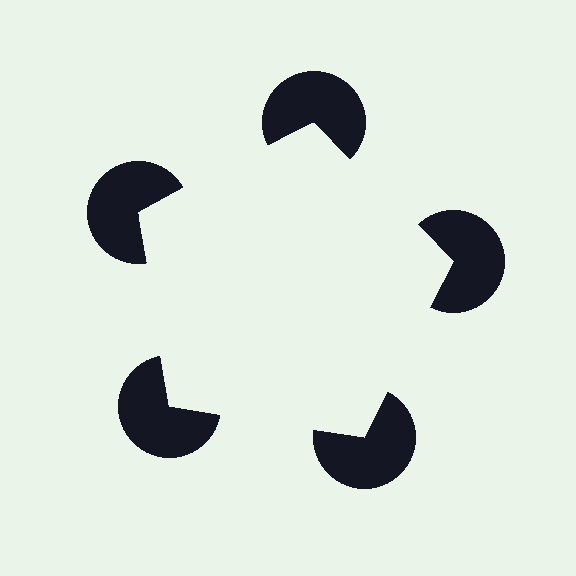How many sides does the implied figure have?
5 sides.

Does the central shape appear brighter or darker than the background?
It typically appears slightly brighter than the background, even though no actual brightness change is drawn.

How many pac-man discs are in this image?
There are 5 — one at each vertex of the illusory pentagon.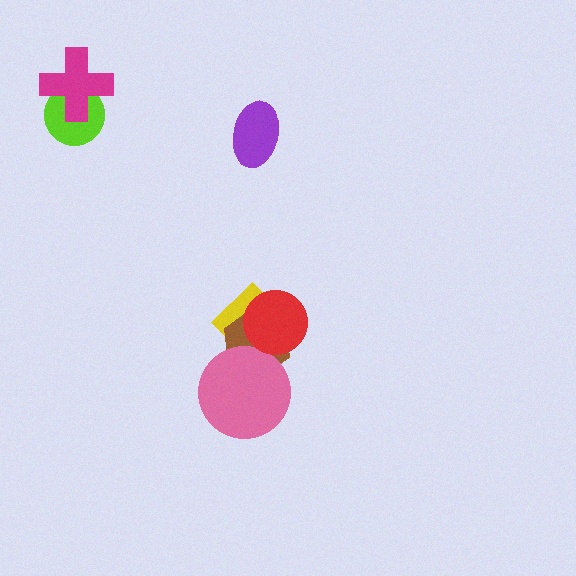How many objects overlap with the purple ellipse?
0 objects overlap with the purple ellipse.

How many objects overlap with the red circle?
2 objects overlap with the red circle.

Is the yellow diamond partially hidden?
Yes, it is partially covered by another shape.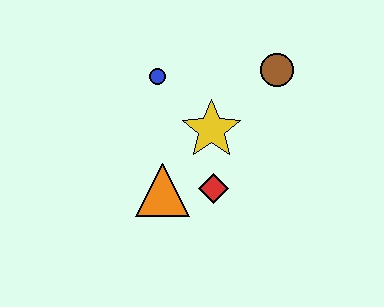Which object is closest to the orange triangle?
The red diamond is closest to the orange triangle.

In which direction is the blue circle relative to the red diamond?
The blue circle is above the red diamond.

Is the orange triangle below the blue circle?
Yes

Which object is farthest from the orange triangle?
The brown circle is farthest from the orange triangle.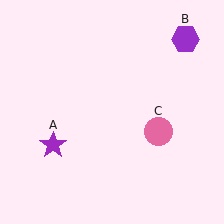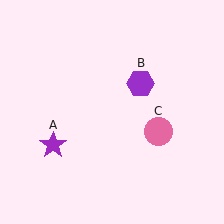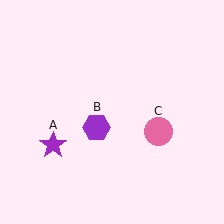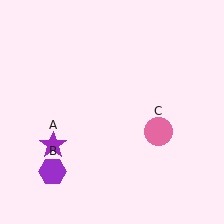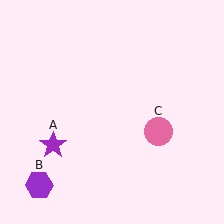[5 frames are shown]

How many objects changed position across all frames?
1 object changed position: purple hexagon (object B).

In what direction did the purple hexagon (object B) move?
The purple hexagon (object B) moved down and to the left.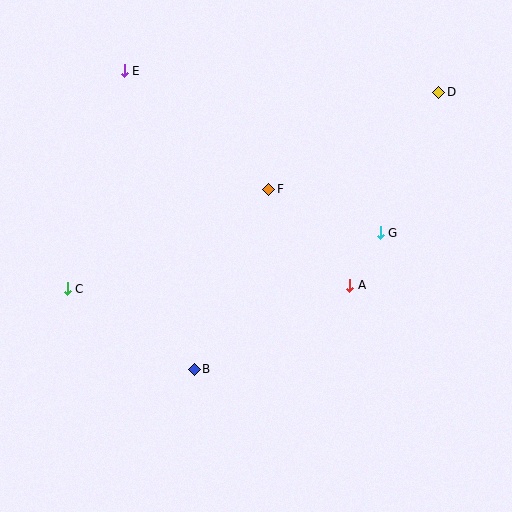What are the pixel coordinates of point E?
Point E is at (124, 71).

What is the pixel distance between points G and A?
The distance between G and A is 61 pixels.